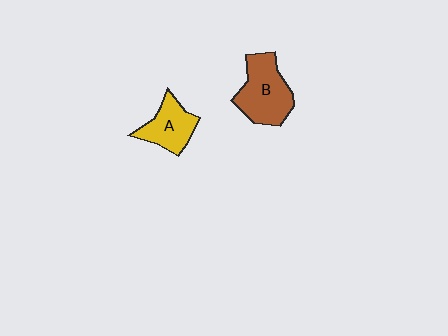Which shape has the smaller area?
Shape A (yellow).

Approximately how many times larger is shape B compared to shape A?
Approximately 1.4 times.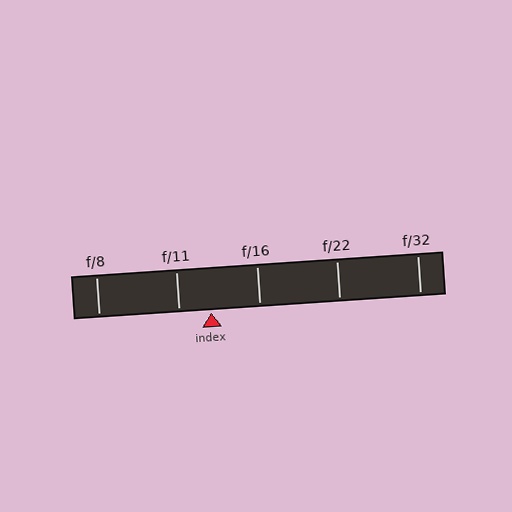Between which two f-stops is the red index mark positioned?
The index mark is between f/11 and f/16.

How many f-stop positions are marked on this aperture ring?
There are 5 f-stop positions marked.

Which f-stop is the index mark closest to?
The index mark is closest to f/11.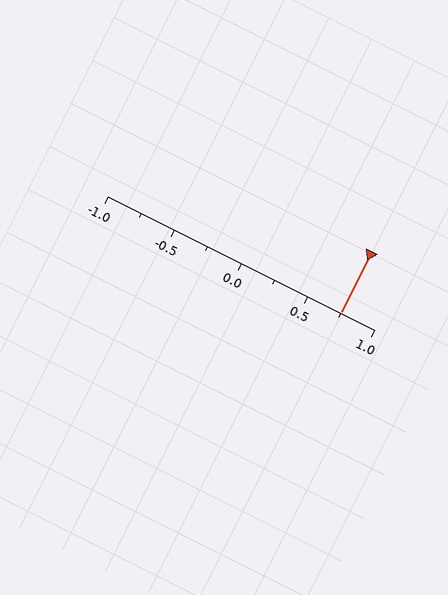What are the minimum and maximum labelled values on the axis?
The axis runs from -1.0 to 1.0.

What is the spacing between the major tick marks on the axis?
The major ticks are spaced 0.5 apart.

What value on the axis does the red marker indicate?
The marker indicates approximately 0.75.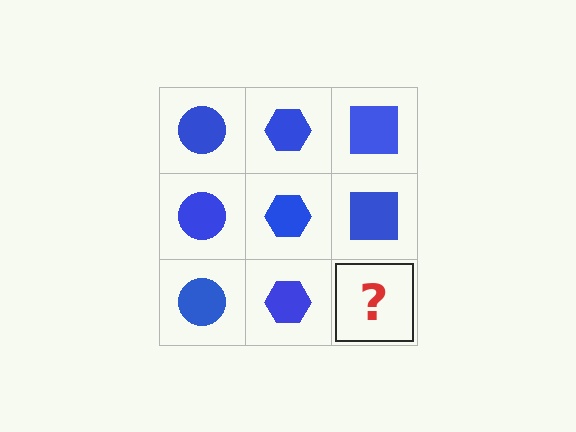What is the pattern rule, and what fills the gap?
The rule is that each column has a consistent shape. The gap should be filled with a blue square.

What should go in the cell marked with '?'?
The missing cell should contain a blue square.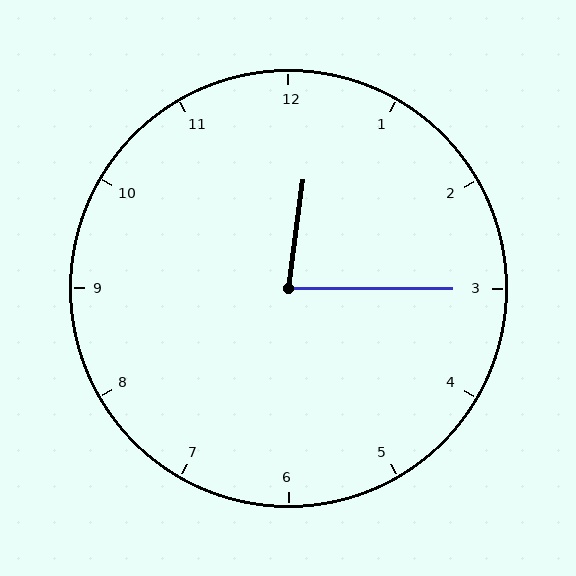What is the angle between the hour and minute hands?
Approximately 82 degrees.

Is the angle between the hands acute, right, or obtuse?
It is acute.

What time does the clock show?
12:15.